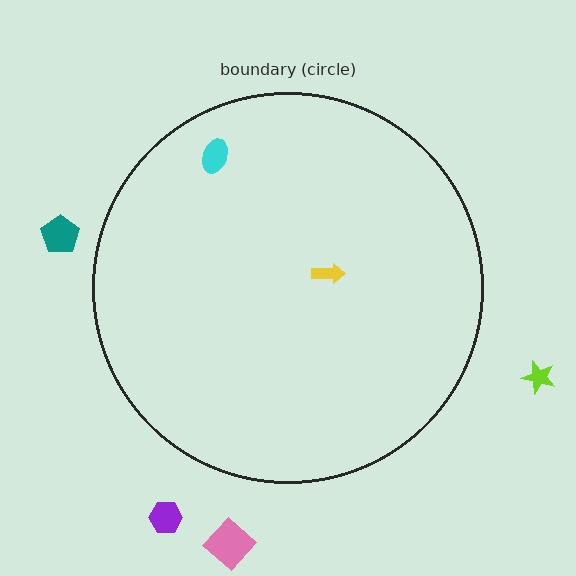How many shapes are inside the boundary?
2 inside, 4 outside.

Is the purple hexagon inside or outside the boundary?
Outside.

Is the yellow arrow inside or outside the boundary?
Inside.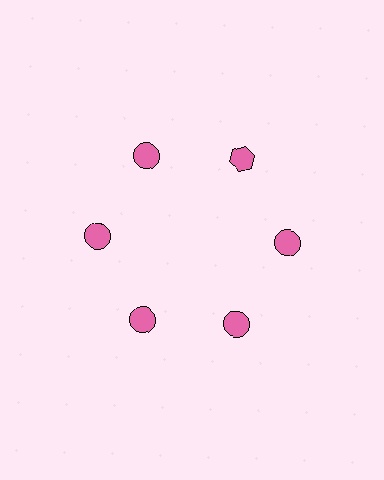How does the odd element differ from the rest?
It has a different shape: hexagon instead of circle.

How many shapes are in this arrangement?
There are 6 shapes arranged in a ring pattern.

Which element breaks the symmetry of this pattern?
The pink hexagon at roughly the 1 o'clock position breaks the symmetry. All other shapes are pink circles.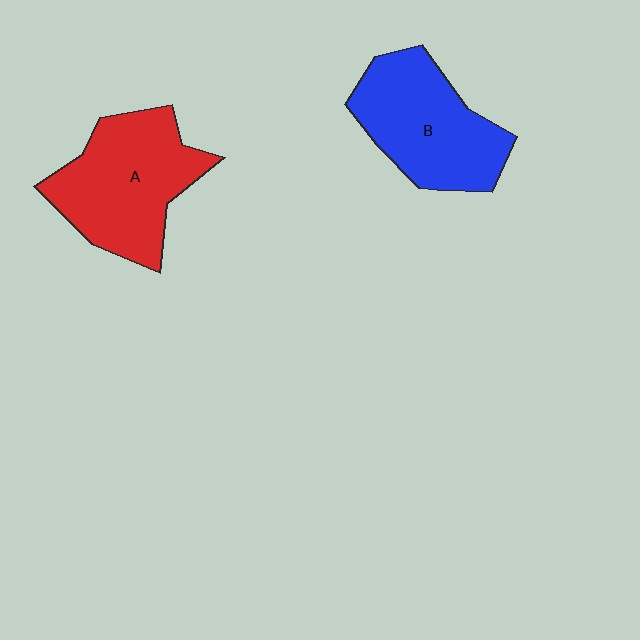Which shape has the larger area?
Shape A (red).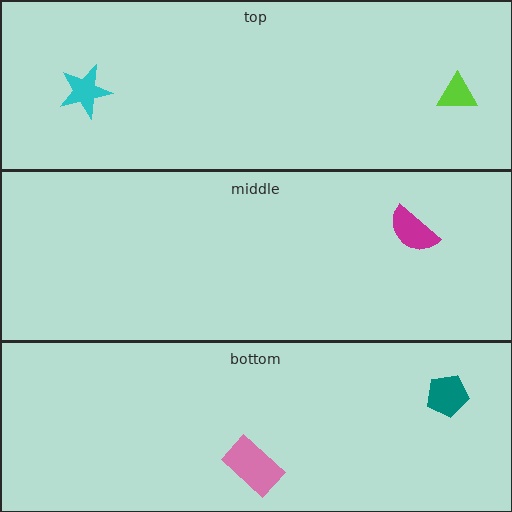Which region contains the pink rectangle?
The bottom region.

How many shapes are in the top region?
2.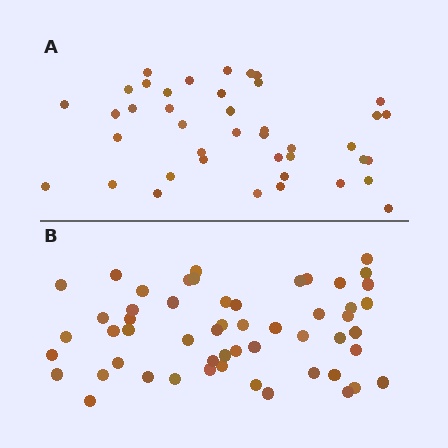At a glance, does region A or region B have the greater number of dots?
Region B (the bottom region) has more dots.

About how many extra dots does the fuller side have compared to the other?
Region B has approximately 15 more dots than region A.